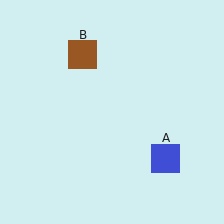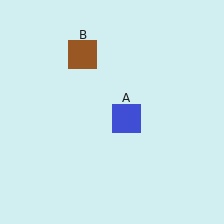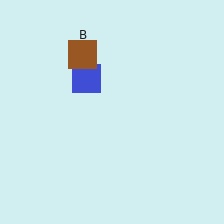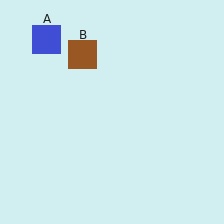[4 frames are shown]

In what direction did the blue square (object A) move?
The blue square (object A) moved up and to the left.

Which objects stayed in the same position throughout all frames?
Brown square (object B) remained stationary.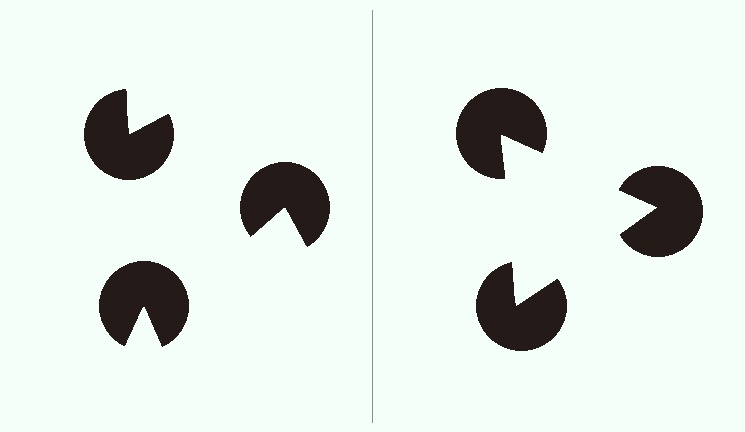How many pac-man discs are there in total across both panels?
6 — 3 on each side.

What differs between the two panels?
The pac-man discs are positioned identically on both sides; only the wedge orientations differ. On the right they align to a triangle; on the left they are misaligned.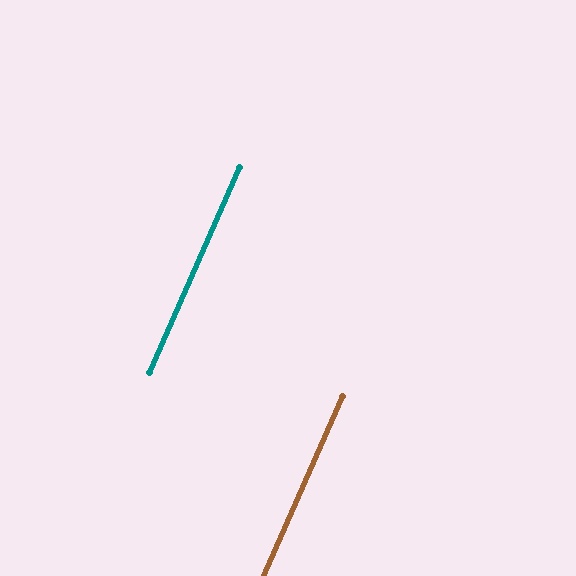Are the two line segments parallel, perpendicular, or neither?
Parallel — their directions differ by only 0.1°.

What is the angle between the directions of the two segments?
Approximately 0 degrees.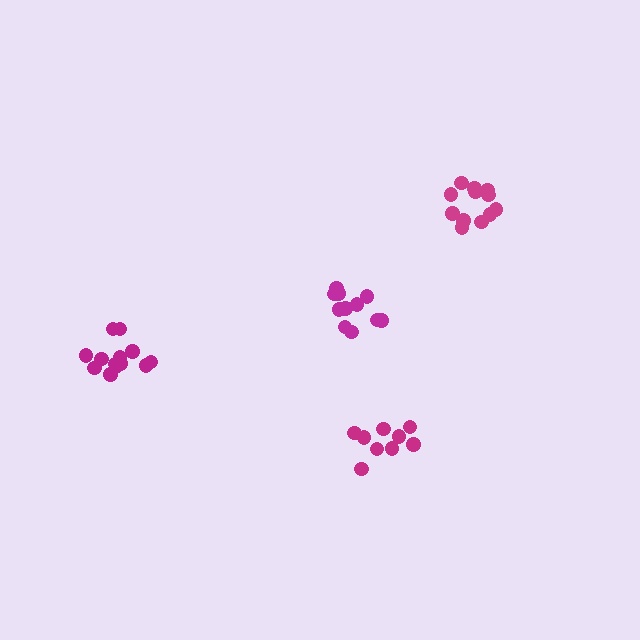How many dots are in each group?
Group 1: 9 dots, Group 2: 13 dots, Group 3: 11 dots, Group 4: 12 dots (45 total).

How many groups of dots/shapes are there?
There are 4 groups.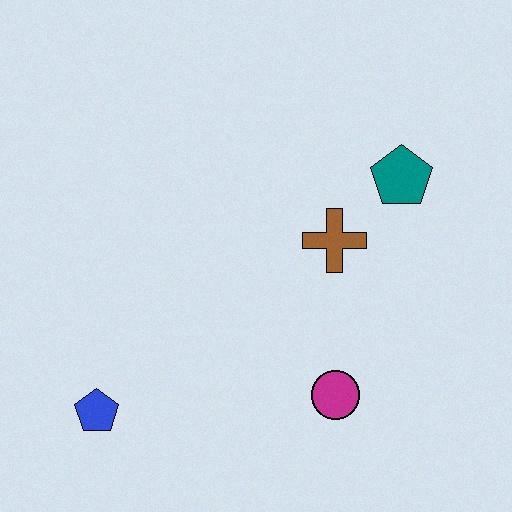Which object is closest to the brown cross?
The teal pentagon is closest to the brown cross.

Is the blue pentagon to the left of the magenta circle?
Yes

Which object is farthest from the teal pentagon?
The blue pentagon is farthest from the teal pentagon.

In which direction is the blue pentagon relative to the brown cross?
The blue pentagon is to the left of the brown cross.